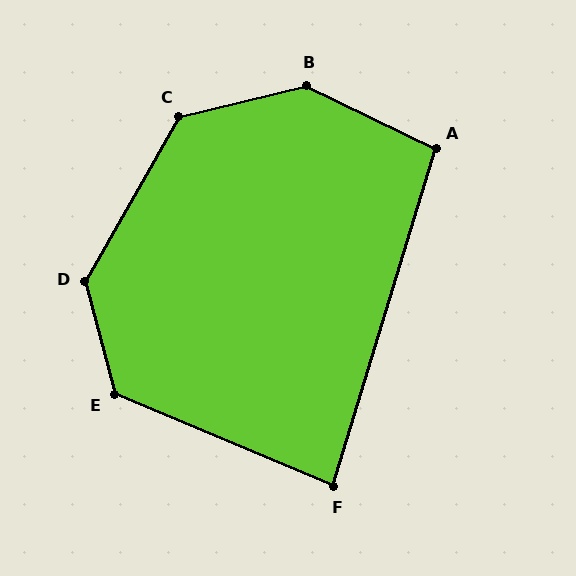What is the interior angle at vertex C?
Approximately 133 degrees (obtuse).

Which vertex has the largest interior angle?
B, at approximately 140 degrees.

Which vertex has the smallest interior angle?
F, at approximately 84 degrees.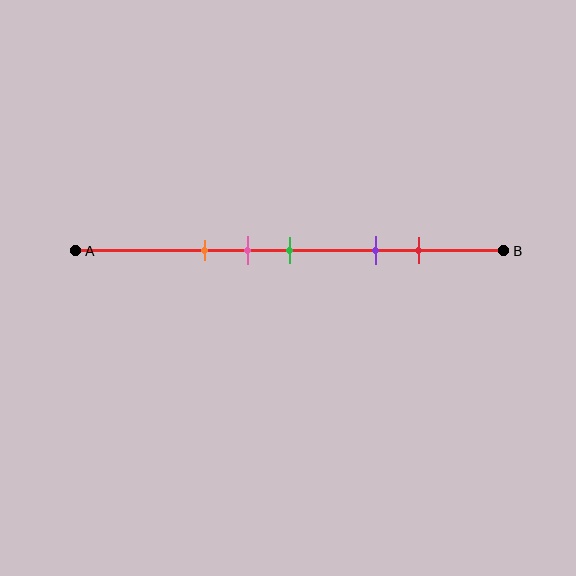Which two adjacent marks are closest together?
The pink and green marks are the closest adjacent pair.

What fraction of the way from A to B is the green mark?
The green mark is approximately 50% (0.5) of the way from A to B.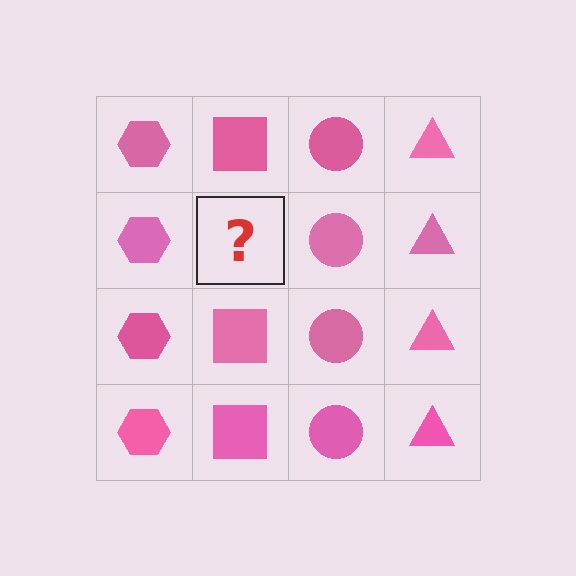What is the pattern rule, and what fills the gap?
The rule is that each column has a consistent shape. The gap should be filled with a pink square.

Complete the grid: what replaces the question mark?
The question mark should be replaced with a pink square.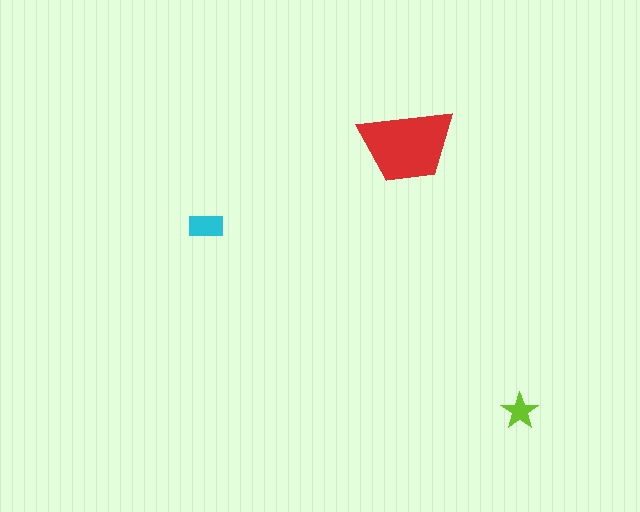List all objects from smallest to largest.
The lime star, the cyan rectangle, the red trapezoid.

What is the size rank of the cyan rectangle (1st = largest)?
2nd.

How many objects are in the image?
There are 3 objects in the image.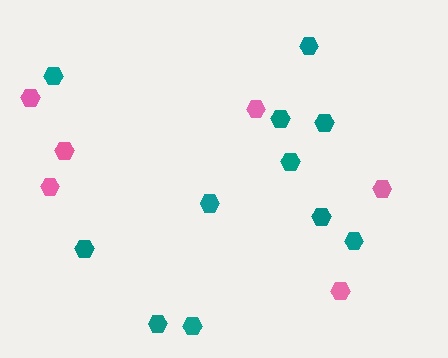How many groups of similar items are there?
There are 2 groups: one group of teal hexagons (11) and one group of pink hexagons (6).